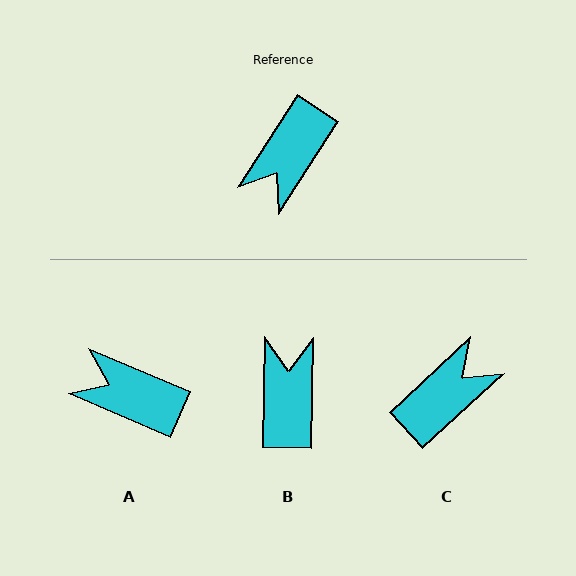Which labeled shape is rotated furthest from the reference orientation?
C, about 166 degrees away.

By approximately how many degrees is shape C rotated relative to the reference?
Approximately 166 degrees counter-clockwise.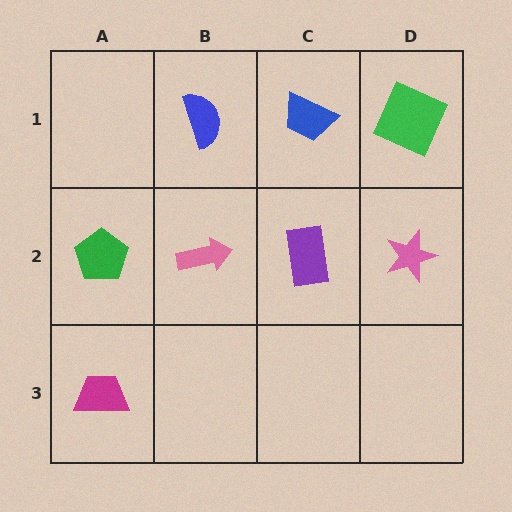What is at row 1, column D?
A green square.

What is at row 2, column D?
A pink star.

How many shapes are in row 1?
3 shapes.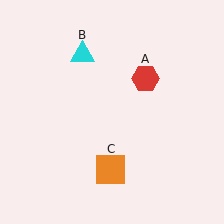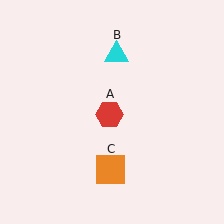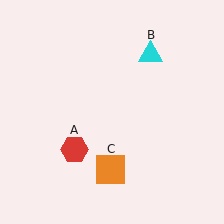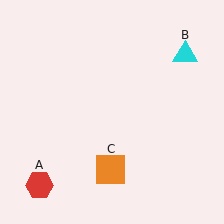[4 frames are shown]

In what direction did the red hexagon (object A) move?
The red hexagon (object A) moved down and to the left.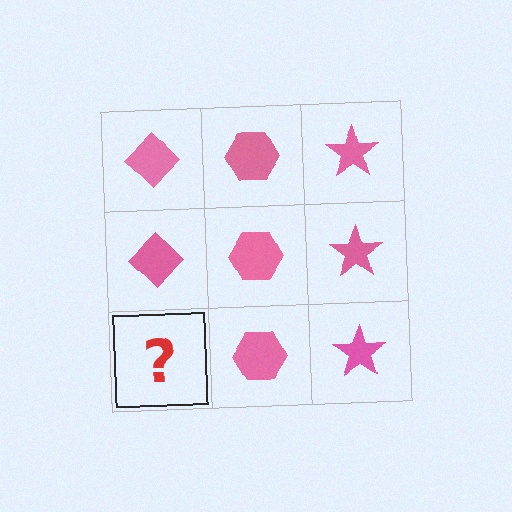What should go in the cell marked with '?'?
The missing cell should contain a pink diamond.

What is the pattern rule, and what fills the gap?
The rule is that each column has a consistent shape. The gap should be filled with a pink diamond.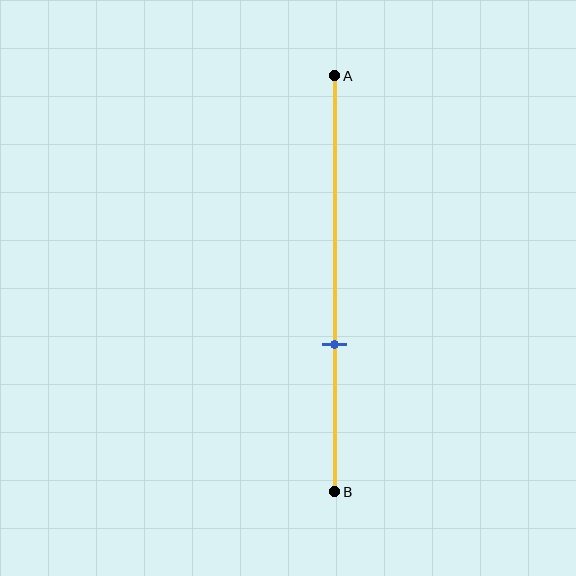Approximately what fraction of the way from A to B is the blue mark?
The blue mark is approximately 65% of the way from A to B.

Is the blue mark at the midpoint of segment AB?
No, the mark is at about 65% from A, not at the 50% midpoint.